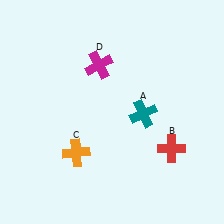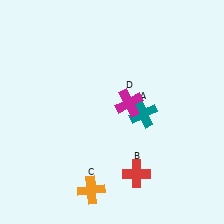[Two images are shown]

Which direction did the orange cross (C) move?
The orange cross (C) moved down.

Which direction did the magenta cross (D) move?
The magenta cross (D) moved down.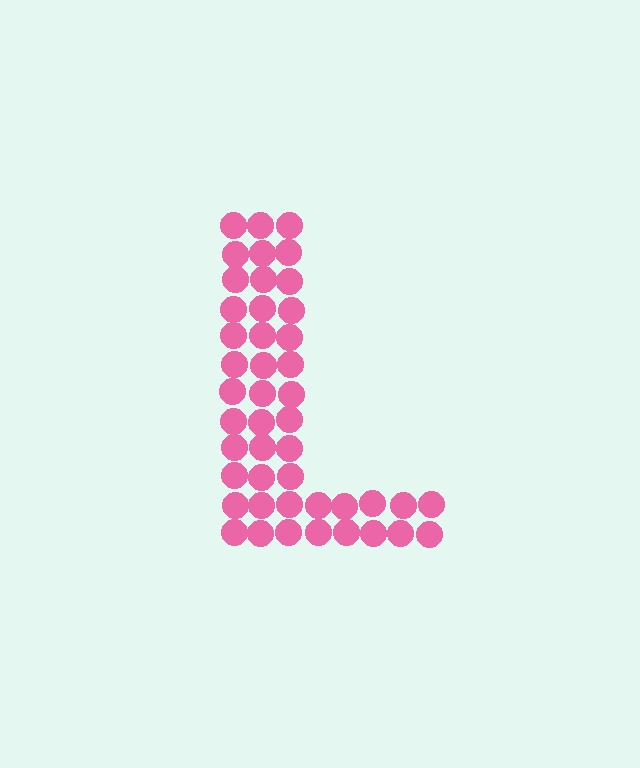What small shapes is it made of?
It is made of small circles.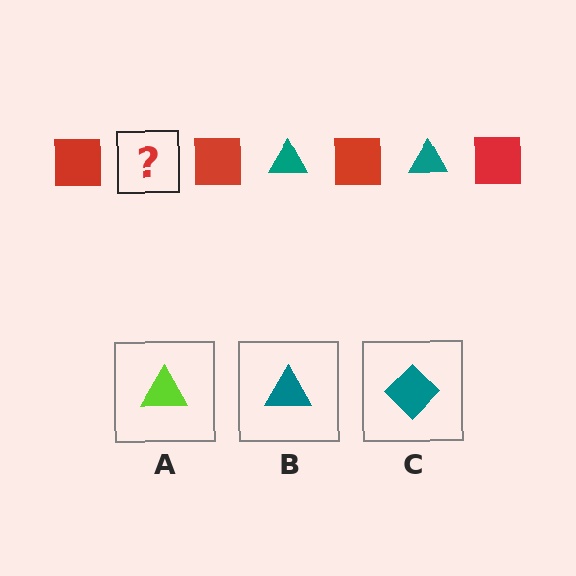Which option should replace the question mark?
Option B.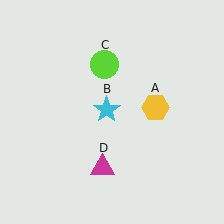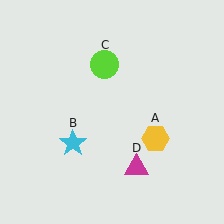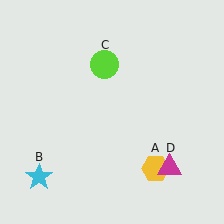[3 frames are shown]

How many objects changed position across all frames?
3 objects changed position: yellow hexagon (object A), cyan star (object B), magenta triangle (object D).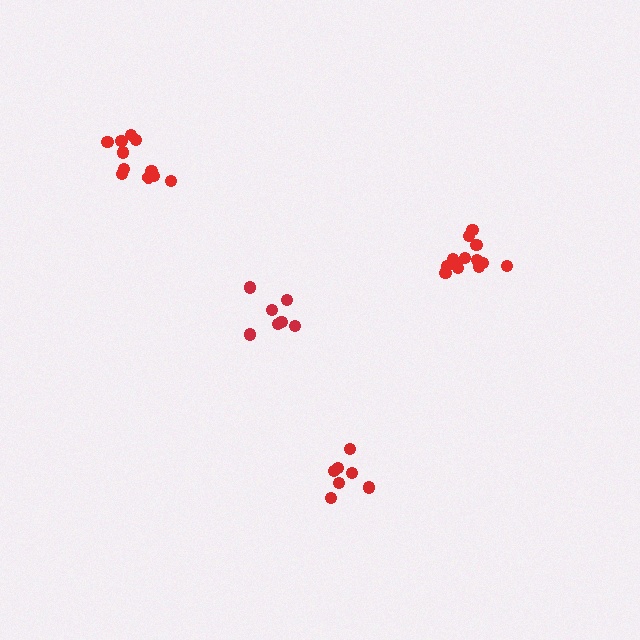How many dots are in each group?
Group 1: 13 dots, Group 2: 7 dots, Group 3: 7 dots, Group 4: 11 dots (38 total).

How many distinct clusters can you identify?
There are 4 distinct clusters.